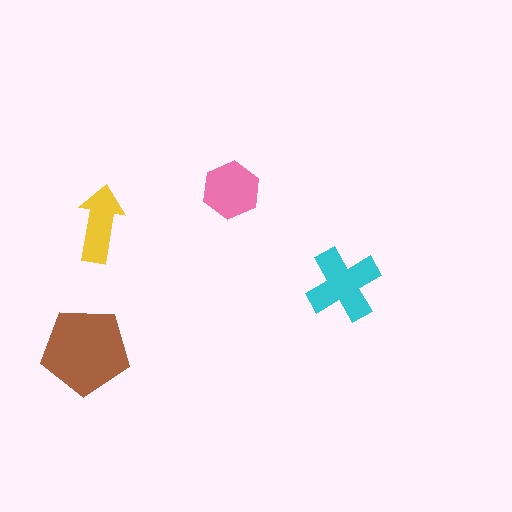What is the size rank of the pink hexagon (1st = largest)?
3rd.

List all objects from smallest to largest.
The yellow arrow, the pink hexagon, the cyan cross, the brown pentagon.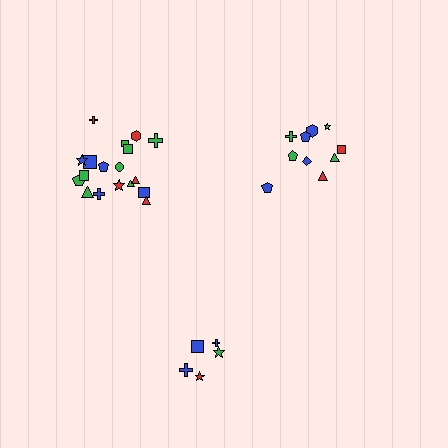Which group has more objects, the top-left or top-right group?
The top-left group.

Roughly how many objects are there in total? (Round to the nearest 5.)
Roughly 35 objects in total.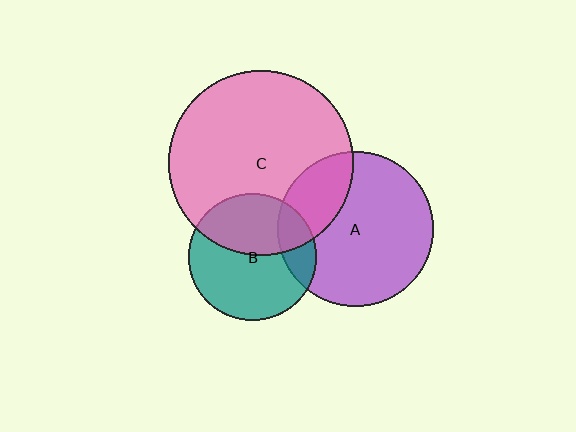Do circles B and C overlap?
Yes.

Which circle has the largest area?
Circle C (pink).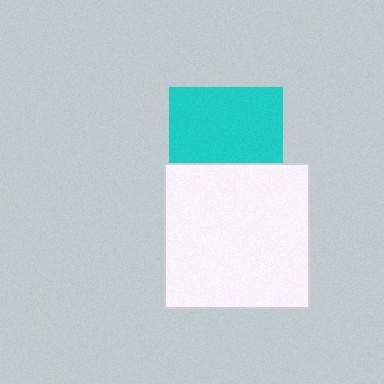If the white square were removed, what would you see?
You would see the complete cyan square.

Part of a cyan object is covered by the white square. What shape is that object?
It is a square.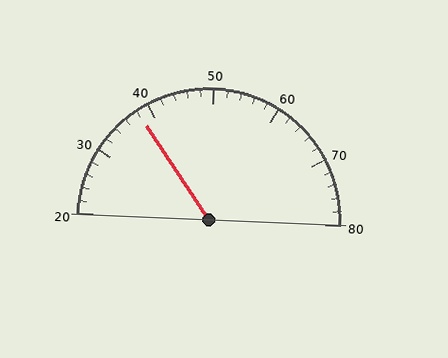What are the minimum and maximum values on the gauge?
The gauge ranges from 20 to 80.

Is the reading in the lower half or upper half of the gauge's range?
The reading is in the lower half of the range (20 to 80).